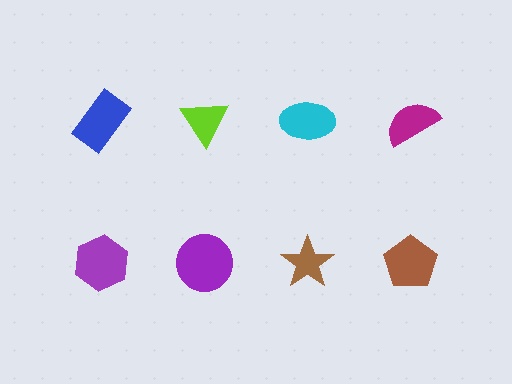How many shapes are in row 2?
4 shapes.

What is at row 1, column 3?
A cyan ellipse.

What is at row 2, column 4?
A brown pentagon.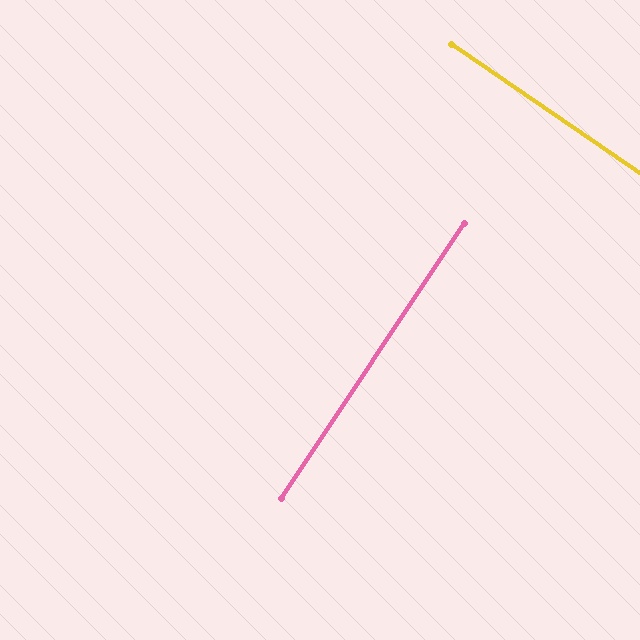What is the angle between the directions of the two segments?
Approximately 89 degrees.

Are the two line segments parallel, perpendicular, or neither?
Perpendicular — they meet at approximately 89°.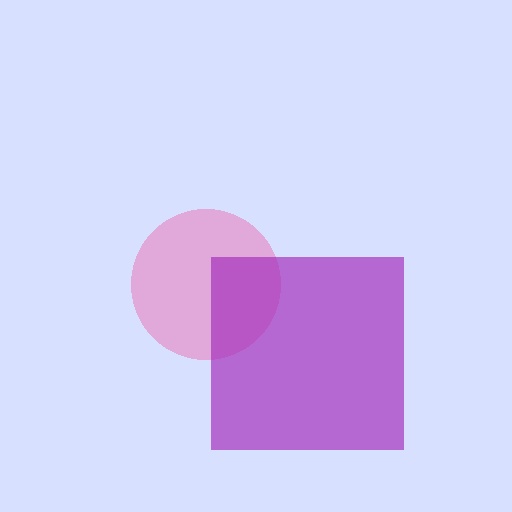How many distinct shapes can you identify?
There are 2 distinct shapes: a pink circle, a purple square.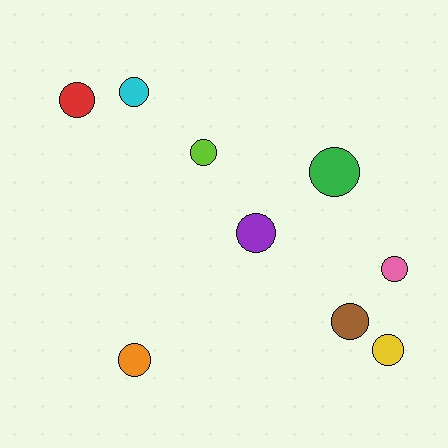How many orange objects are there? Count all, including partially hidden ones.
There is 1 orange object.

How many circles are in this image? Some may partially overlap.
There are 9 circles.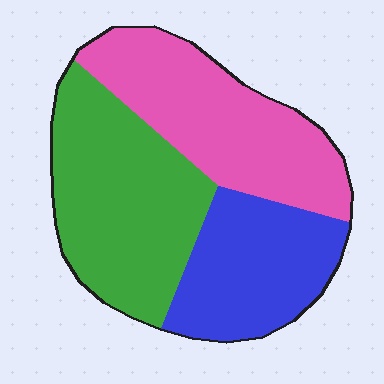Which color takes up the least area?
Blue, at roughly 25%.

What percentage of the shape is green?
Green covers roughly 40% of the shape.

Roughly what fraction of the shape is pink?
Pink takes up about one third (1/3) of the shape.